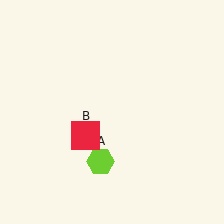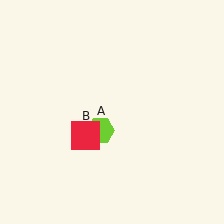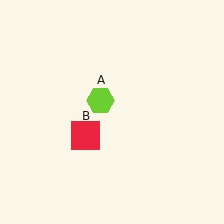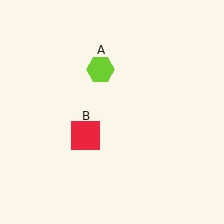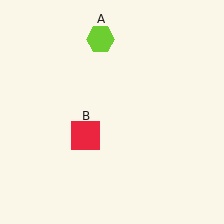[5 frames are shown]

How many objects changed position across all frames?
1 object changed position: lime hexagon (object A).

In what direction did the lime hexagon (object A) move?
The lime hexagon (object A) moved up.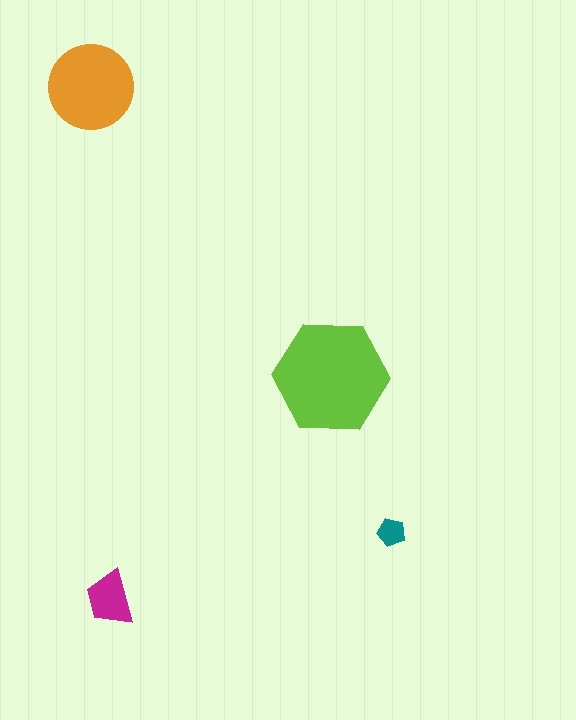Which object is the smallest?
The teal pentagon.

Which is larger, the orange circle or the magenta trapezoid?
The orange circle.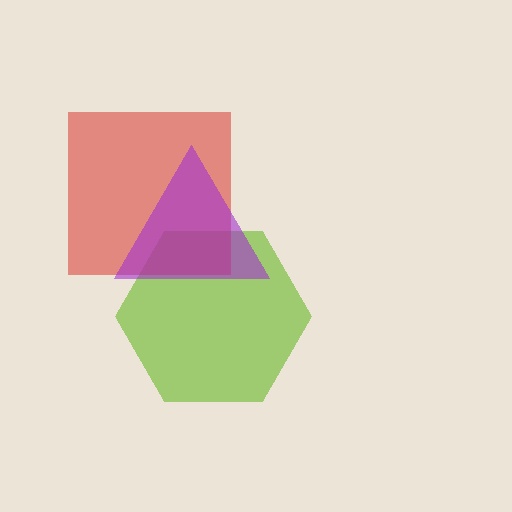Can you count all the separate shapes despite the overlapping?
Yes, there are 3 separate shapes.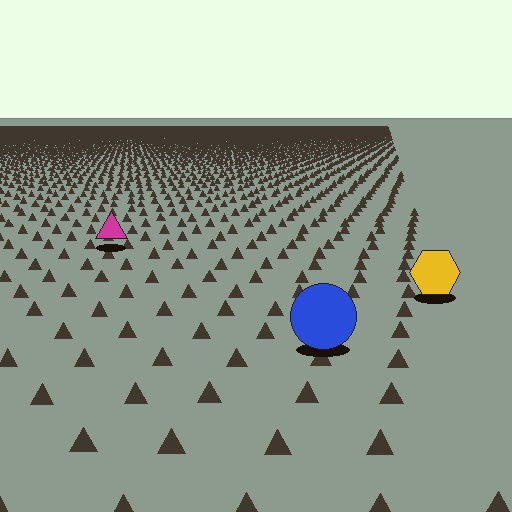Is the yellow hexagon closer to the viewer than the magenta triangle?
Yes. The yellow hexagon is closer — you can tell from the texture gradient: the ground texture is coarser near it.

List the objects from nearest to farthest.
From nearest to farthest: the blue circle, the yellow hexagon, the magenta triangle.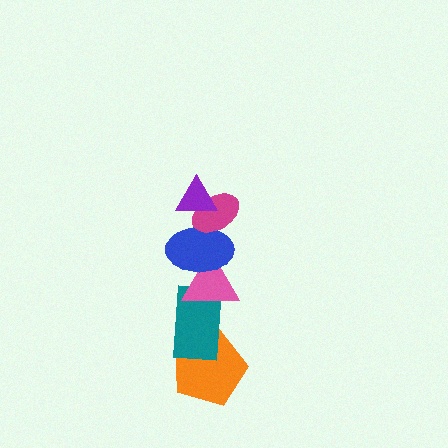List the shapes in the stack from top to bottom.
From top to bottom: the purple triangle, the magenta ellipse, the blue ellipse, the pink triangle, the teal rectangle, the orange pentagon.